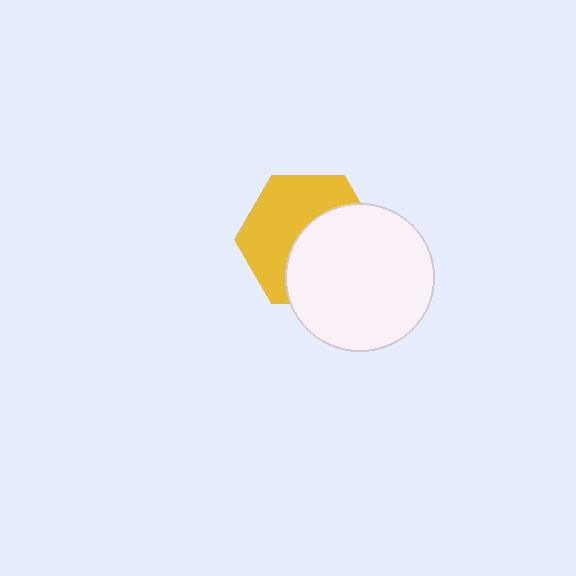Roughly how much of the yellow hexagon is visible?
About half of it is visible (roughly 51%).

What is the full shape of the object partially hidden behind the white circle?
The partially hidden object is a yellow hexagon.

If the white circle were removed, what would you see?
You would see the complete yellow hexagon.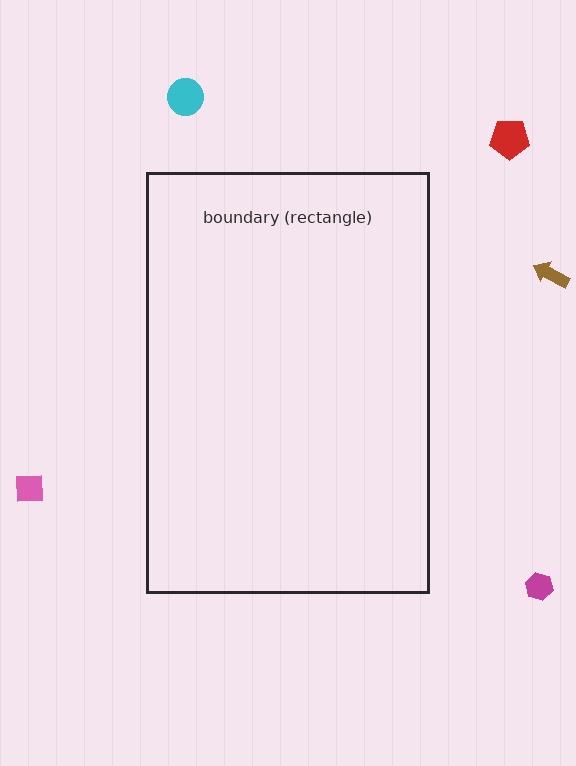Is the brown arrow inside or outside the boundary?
Outside.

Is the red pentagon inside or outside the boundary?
Outside.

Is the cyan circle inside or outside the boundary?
Outside.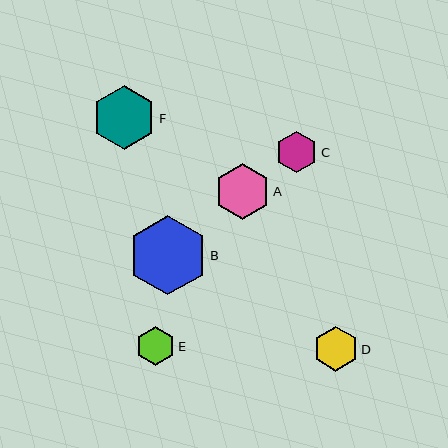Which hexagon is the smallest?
Hexagon E is the smallest with a size of approximately 39 pixels.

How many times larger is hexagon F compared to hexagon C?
Hexagon F is approximately 1.5 times the size of hexagon C.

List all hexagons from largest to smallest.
From largest to smallest: B, F, A, D, C, E.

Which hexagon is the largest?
Hexagon B is the largest with a size of approximately 79 pixels.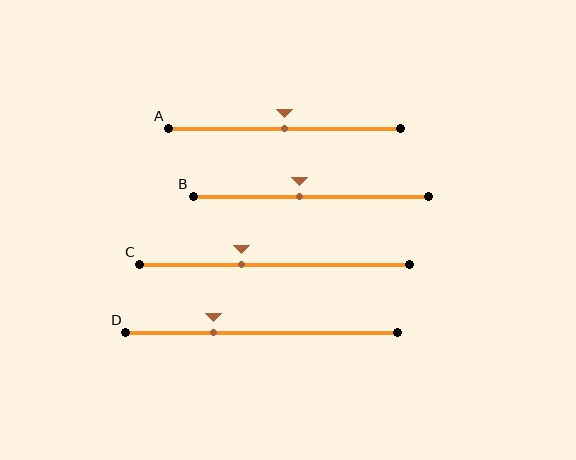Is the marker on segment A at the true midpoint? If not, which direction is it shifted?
Yes, the marker on segment A is at the true midpoint.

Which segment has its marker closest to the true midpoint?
Segment A has its marker closest to the true midpoint.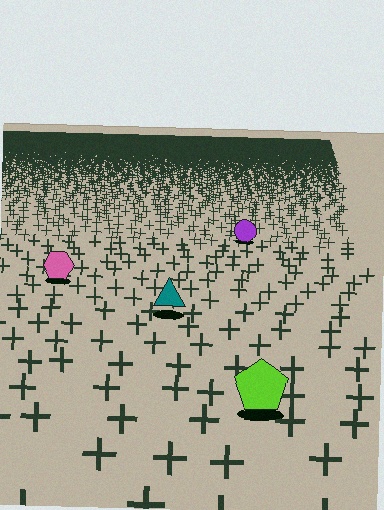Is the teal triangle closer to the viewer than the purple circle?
Yes. The teal triangle is closer — you can tell from the texture gradient: the ground texture is coarser near it.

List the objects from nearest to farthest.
From nearest to farthest: the lime pentagon, the teal triangle, the pink hexagon, the purple circle.